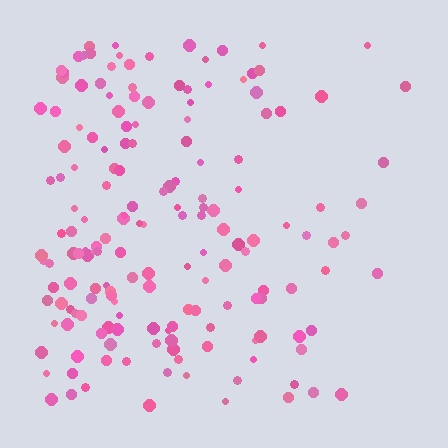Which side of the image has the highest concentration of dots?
The left.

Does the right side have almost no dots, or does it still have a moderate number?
Still a moderate number, just noticeably fewer than the left.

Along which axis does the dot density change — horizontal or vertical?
Horizontal.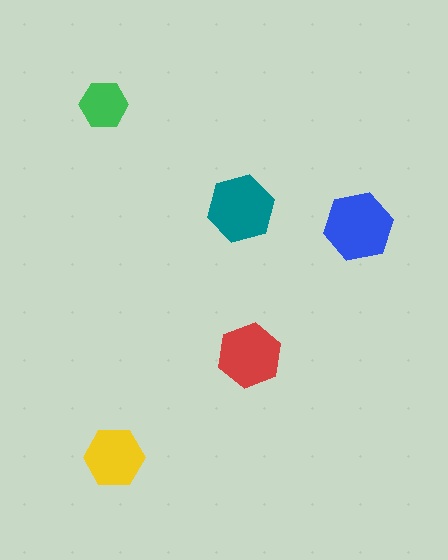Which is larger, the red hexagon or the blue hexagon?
The blue one.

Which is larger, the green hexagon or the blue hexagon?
The blue one.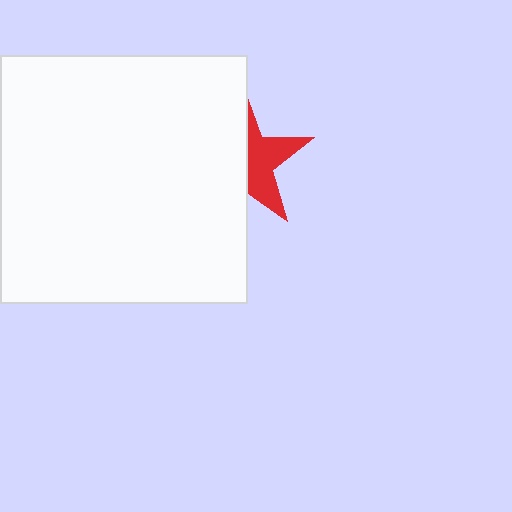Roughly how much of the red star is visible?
A small part of it is visible (roughly 45%).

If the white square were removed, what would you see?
You would see the complete red star.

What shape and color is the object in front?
The object in front is a white square.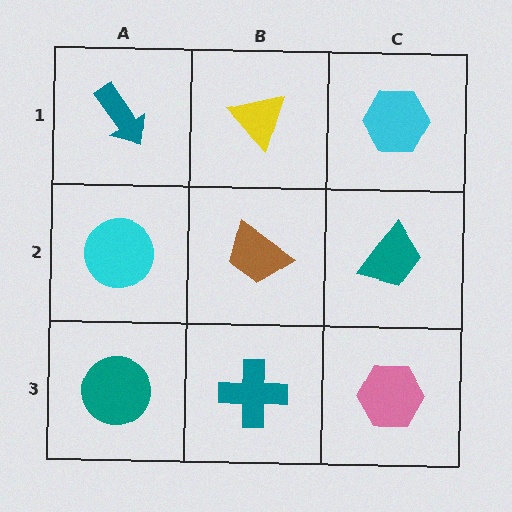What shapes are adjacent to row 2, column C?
A cyan hexagon (row 1, column C), a pink hexagon (row 3, column C), a brown trapezoid (row 2, column B).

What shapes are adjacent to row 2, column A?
A teal arrow (row 1, column A), a teal circle (row 3, column A), a brown trapezoid (row 2, column B).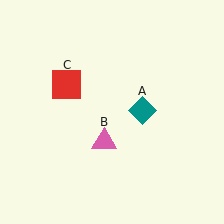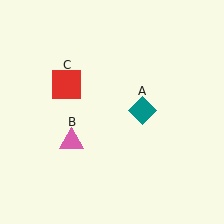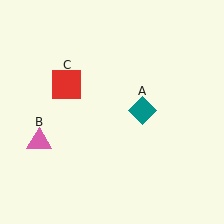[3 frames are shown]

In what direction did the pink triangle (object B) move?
The pink triangle (object B) moved left.